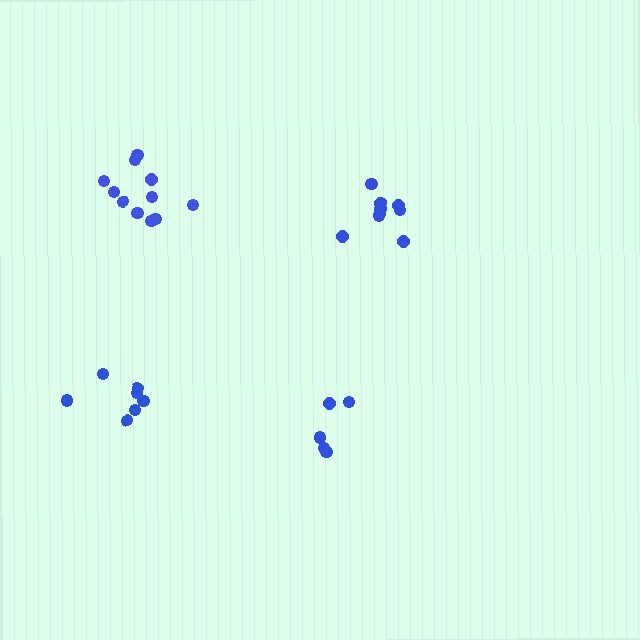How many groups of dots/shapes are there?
There are 4 groups.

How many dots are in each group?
Group 1: 5 dots, Group 2: 9 dots, Group 3: 7 dots, Group 4: 11 dots (32 total).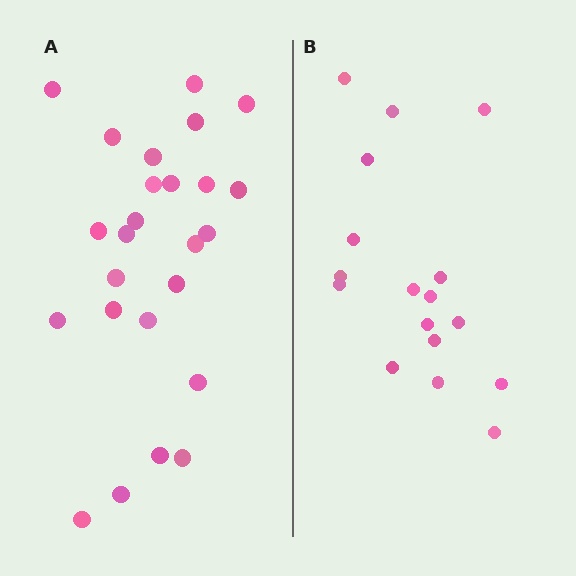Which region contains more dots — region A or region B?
Region A (the left region) has more dots.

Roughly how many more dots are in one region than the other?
Region A has roughly 8 or so more dots than region B.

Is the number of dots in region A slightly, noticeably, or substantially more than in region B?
Region A has substantially more. The ratio is roughly 1.5 to 1.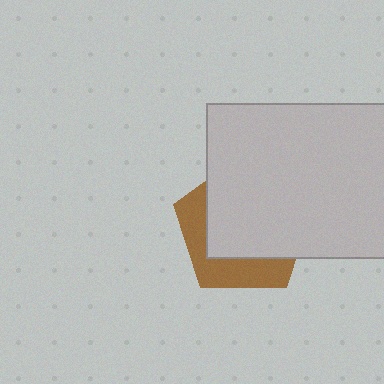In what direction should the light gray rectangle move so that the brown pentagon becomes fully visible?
The light gray rectangle should move toward the upper-right. That is the shortest direction to clear the overlap and leave the brown pentagon fully visible.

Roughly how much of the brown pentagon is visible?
A small part of it is visible (roughly 33%).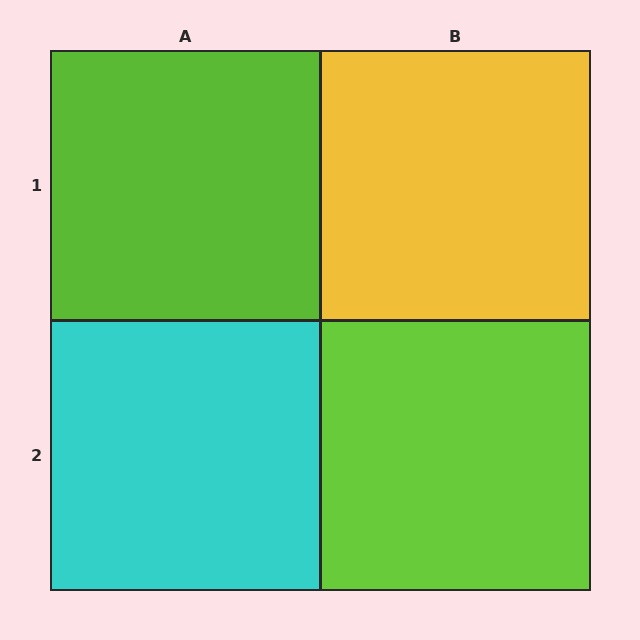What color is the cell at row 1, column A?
Lime.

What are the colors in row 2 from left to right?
Cyan, lime.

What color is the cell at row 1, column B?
Yellow.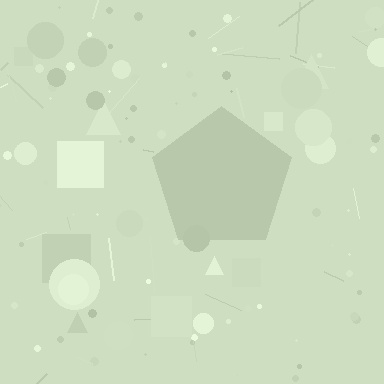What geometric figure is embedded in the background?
A pentagon is embedded in the background.